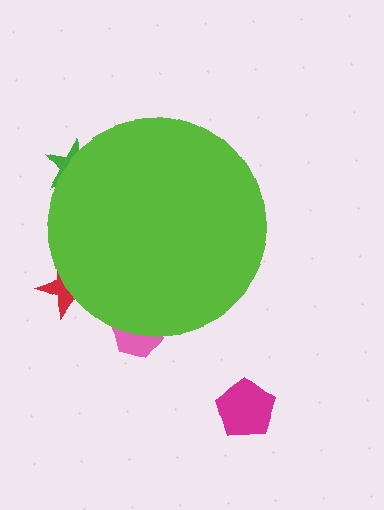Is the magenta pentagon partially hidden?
No, the magenta pentagon is fully visible.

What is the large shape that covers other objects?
A lime circle.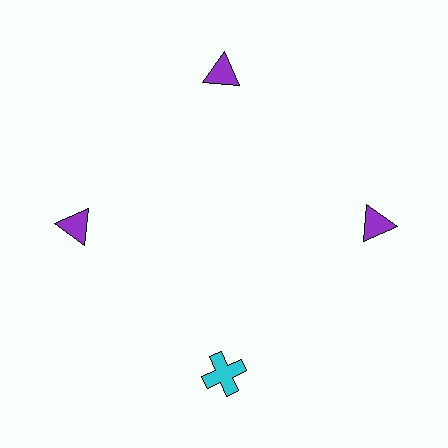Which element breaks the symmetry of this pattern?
The cyan cross at roughly the 6 o'clock position breaks the symmetry. All other shapes are purple triangles.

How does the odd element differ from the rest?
It differs in both color (cyan instead of purple) and shape (cross instead of triangle).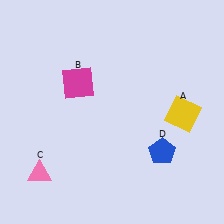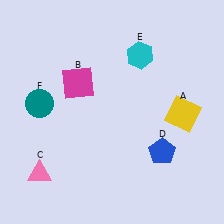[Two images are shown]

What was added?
A cyan hexagon (E), a teal circle (F) were added in Image 2.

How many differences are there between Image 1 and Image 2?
There are 2 differences between the two images.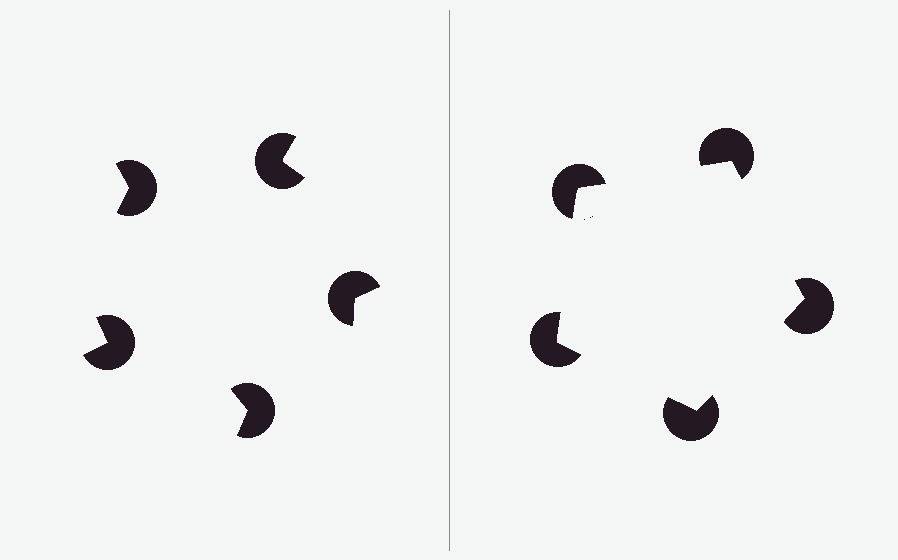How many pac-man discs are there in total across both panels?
10 — 5 on each side.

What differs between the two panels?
The pac-man discs are positioned identically on both sides; only the wedge orientations differ. On the right they align to a pentagon; on the left they are misaligned.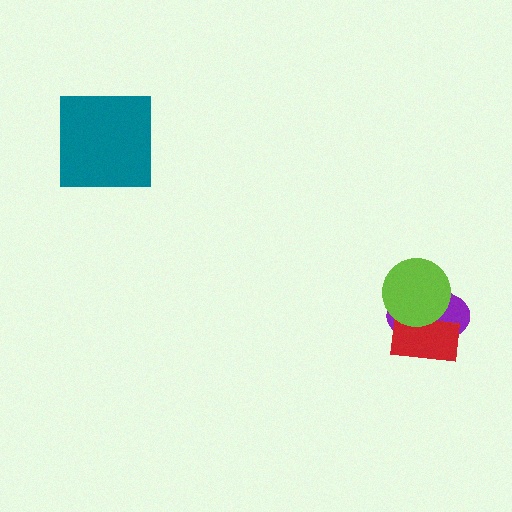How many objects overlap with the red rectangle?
2 objects overlap with the red rectangle.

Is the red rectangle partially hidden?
Yes, it is partially covered by another shape.